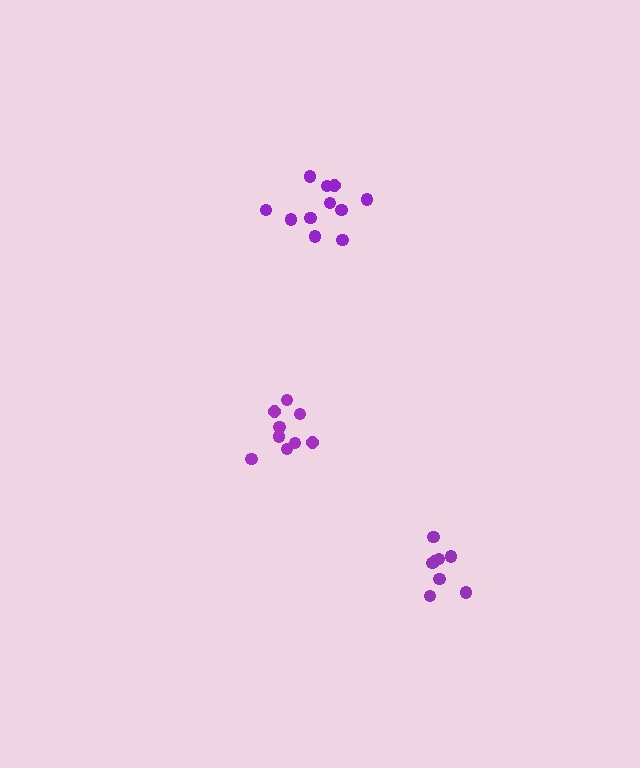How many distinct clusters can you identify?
There are 3 distinct clusters.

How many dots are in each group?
Group 1: 11 dots, Group 2: 8 dots, Group 3: 9 dots (28 total).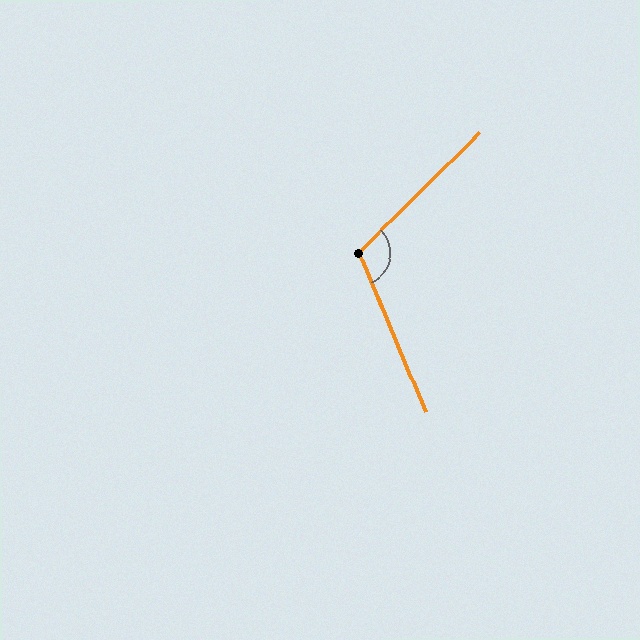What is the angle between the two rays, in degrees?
Approximately 113 degrees.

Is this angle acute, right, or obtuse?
It is obtuse.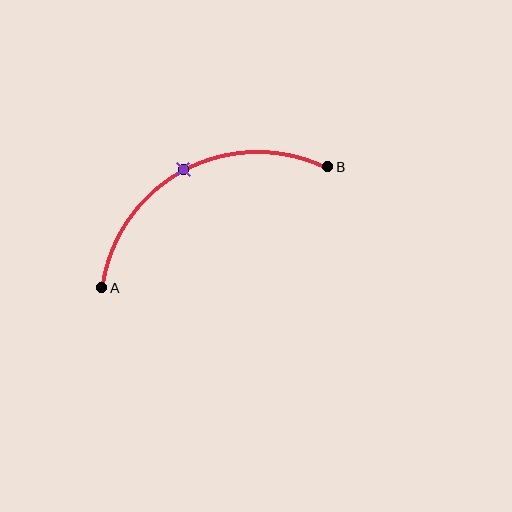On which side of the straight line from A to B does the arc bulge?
The arc bulges above the straight line connecting A and B.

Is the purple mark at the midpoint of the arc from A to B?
Yes. The purple mark lies on the arc at equal arc-length from both A and B — it is the arc midpoint.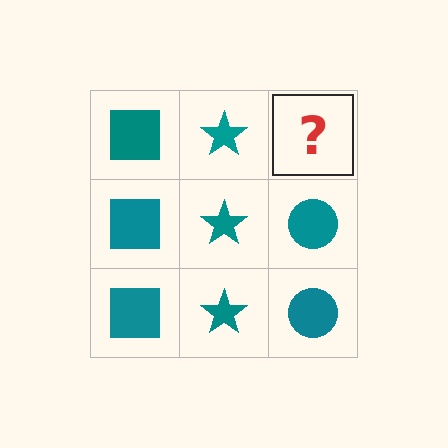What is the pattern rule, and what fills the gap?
The rule is that each column has a consistent shape. The gap should be filled with a teal circle.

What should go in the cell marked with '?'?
The missing cell should contain a teal circle.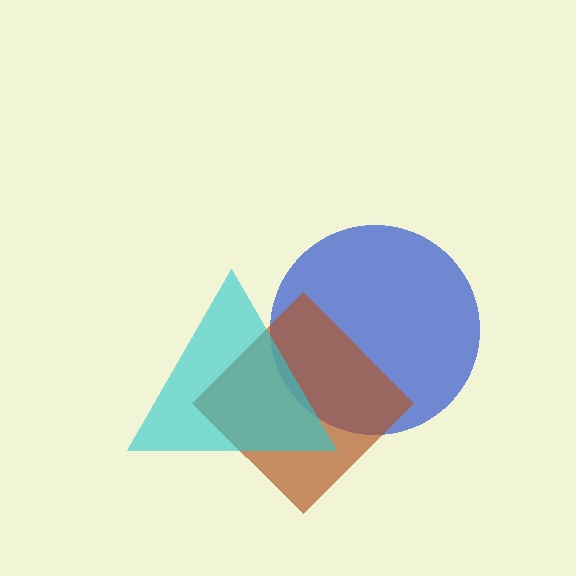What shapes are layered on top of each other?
The layered shapes are: a blue circle, a brown diamond, a cyan triangle.